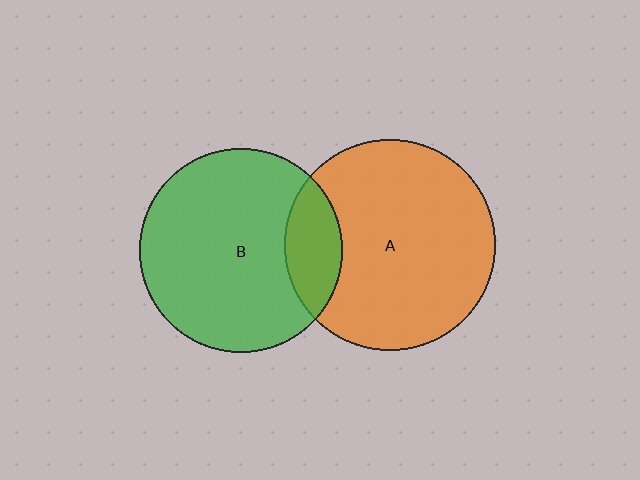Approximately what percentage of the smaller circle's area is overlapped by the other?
Approximately 20%.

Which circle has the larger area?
Circle A (orange).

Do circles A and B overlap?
Yes.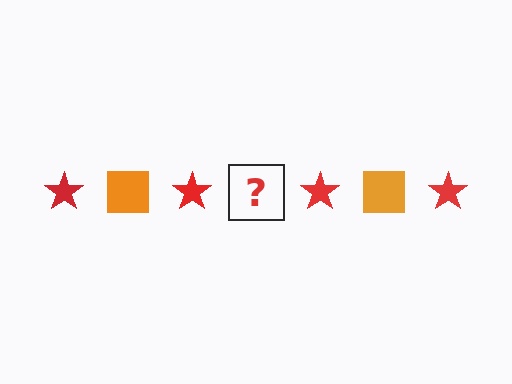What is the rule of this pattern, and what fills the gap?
The rule is that the pattern alternates between red star and orange square. The gap should be filled with an orange square.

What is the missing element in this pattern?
The missing element is an orange square.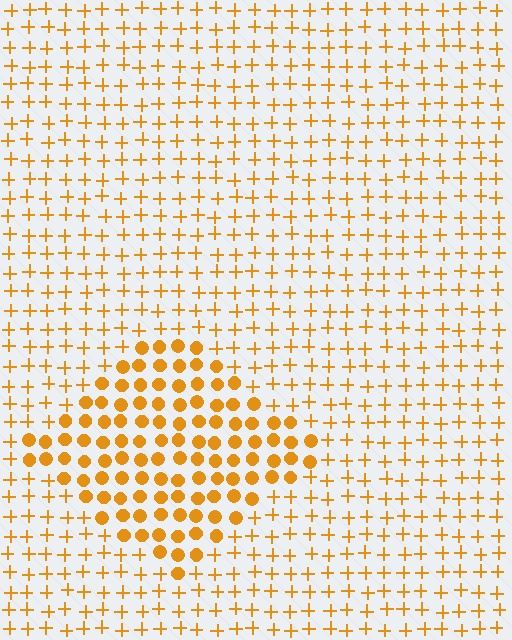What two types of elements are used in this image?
The image uses circles inside the diamond region and plus signs outside it.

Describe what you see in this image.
The image is filled with small orange elements arranged in a uniform grid. A diamond-shaped region contains circles, while the surrounding area contains plus signs. The boundary is defined purely by the change in element shape.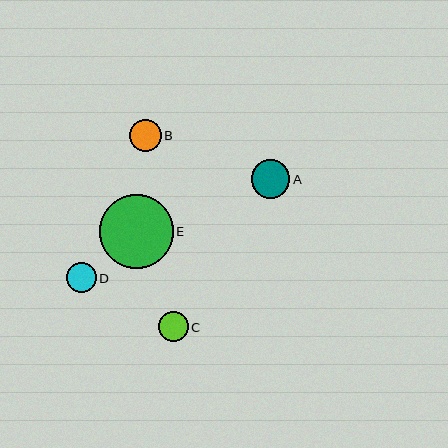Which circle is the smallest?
Circle C is the smallest with a size of approximately 30 pixels.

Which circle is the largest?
Circle E is the largest with a size of approximately 74 pixels.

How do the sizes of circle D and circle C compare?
Circle D and circle C are approximately the same size.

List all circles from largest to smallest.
From largest to smallest: E, A, B, D, C.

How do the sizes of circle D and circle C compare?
Circle D and circle C are approximately the same size.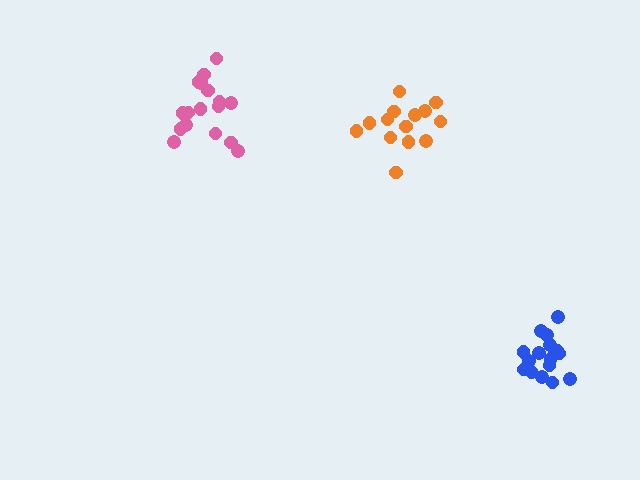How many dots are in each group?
Group 1: 14 dots, Group 2: 16 dots, Group 3: 17 dots (47 total).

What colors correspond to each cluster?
The clusters are colored: orange, blue, pink.